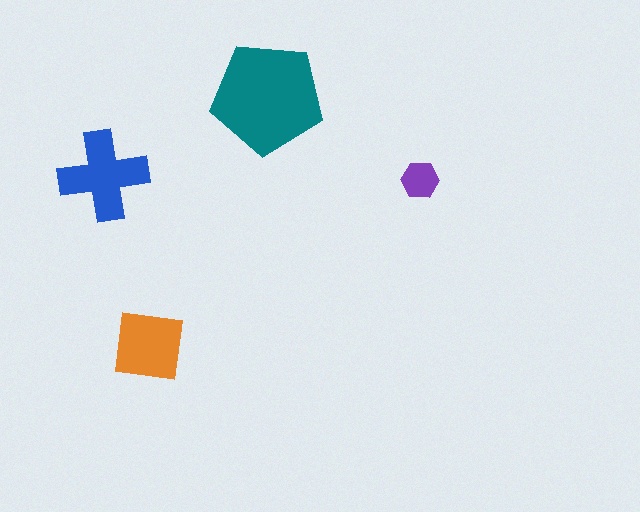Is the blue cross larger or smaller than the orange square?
Larger.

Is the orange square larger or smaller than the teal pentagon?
Smaller.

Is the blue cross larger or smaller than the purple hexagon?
Larger.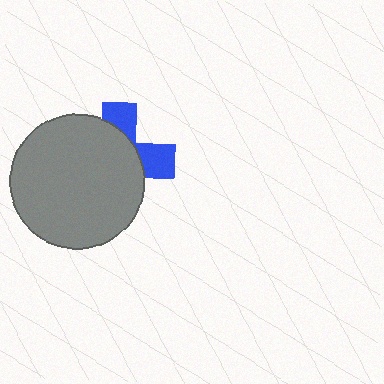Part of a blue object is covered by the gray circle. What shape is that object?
It is a cross.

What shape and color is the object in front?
The object in front is a gray circle.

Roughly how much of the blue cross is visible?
A small part of it is visible (roughly 31%).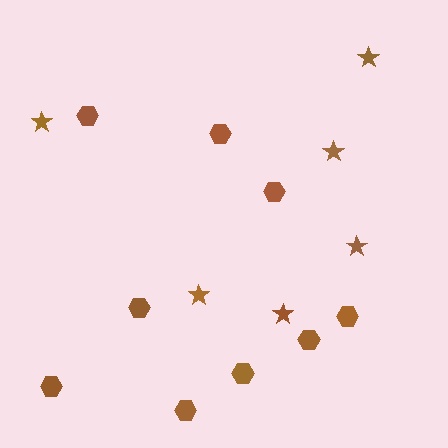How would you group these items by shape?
There are 2 groups: one group of hexagons (9) and one group of stars (6).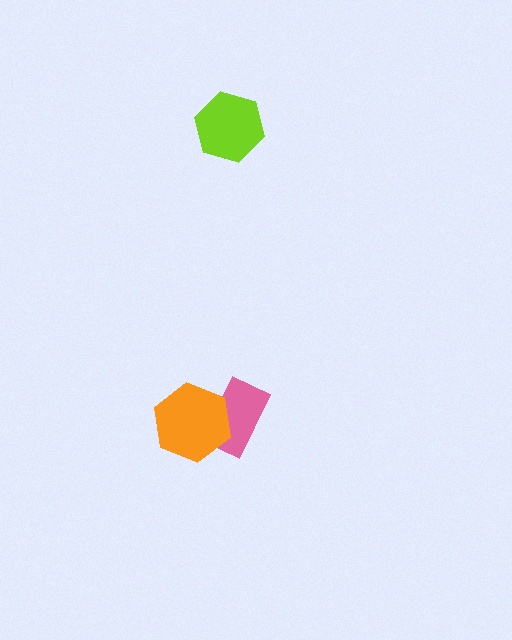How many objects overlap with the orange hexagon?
1 object overlaps with the orange hexagon.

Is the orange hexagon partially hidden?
No, no other shape covers it.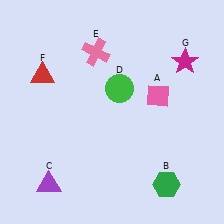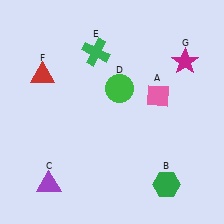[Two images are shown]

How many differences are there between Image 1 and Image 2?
There is 1 difference between the two images.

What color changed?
The cross (E) changed from pink in Image 1 to green in Image 2.